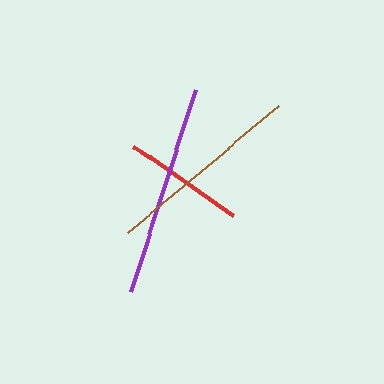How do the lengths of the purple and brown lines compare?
The purple and brown lines are approximately the same length.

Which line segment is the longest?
The purple line is the longest at approximately 212 pixels.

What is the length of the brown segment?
The brown segment is approximately 196 pixels long.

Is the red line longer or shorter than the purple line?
The purple line is longer than the red line.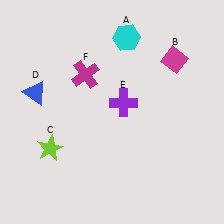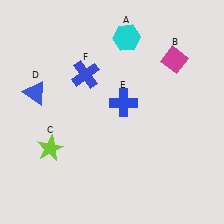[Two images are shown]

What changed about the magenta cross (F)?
In Image 1, F is magenta. In Image 2, it changed to blue.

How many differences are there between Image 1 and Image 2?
There are 2 differences between the two images.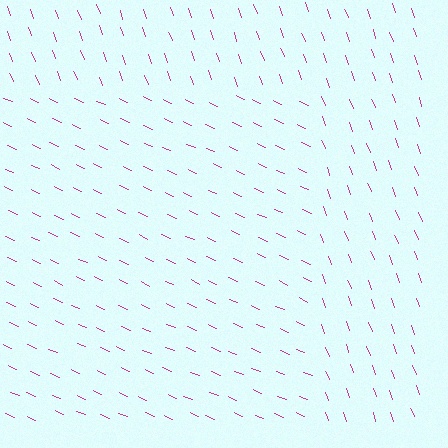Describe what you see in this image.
The image is filled with small magenta line segments. A rectangle region in the image has lines oriented differently from the surrounding lines, creating a visible texture boundary.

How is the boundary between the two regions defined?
The boundary is defined purely by a change in line orientation (approximately 45 degrees difference). All lines are the same color and thickness.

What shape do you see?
I see a rectangle.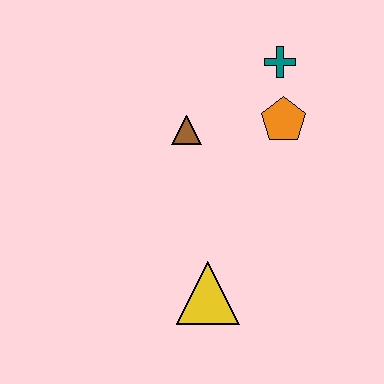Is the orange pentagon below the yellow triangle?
No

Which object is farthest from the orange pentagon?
The yellow triangle is farthest from the orange pentagon.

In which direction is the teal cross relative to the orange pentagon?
The teal cross is above the orange pentagon.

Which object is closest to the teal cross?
The orange pentagon is closest to the teal cross.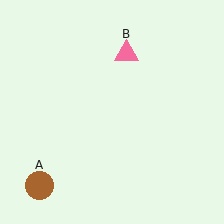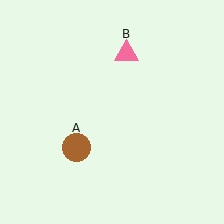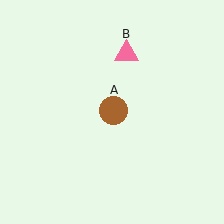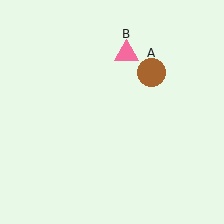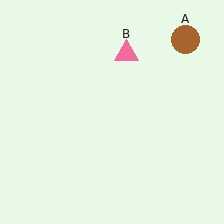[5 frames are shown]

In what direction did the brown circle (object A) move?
The brown circle (object A) moved up and to the right.